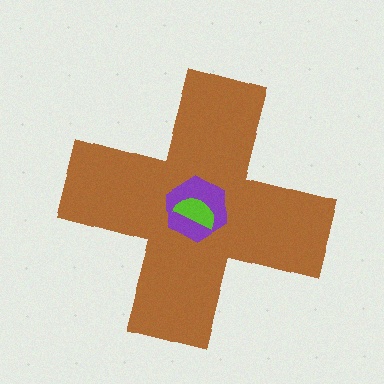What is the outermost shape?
The brown cross.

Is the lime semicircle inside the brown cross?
Yes.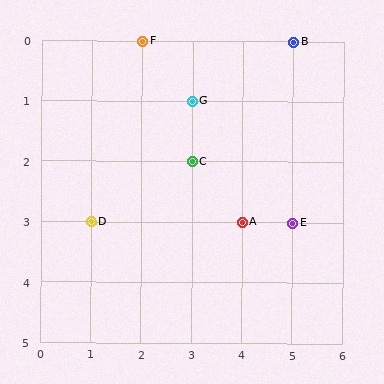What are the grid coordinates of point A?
Point A is at grid coordinates (4, 3).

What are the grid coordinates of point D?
Point D is at grid coordinates (1, 3).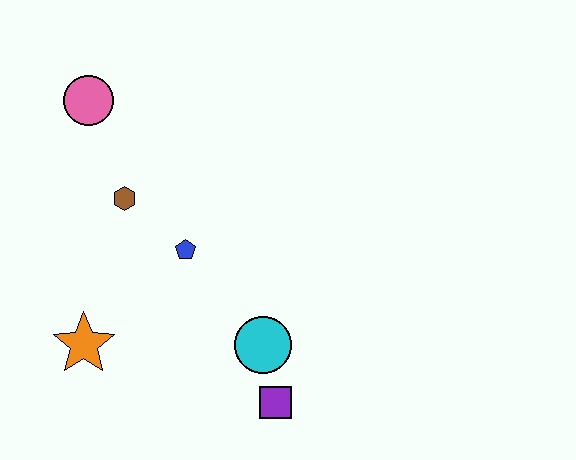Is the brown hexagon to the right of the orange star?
Yes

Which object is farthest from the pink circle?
The purple square is farthest from the pink circle.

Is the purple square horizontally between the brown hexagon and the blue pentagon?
No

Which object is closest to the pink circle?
The brown hexagon is closest to the pink circle.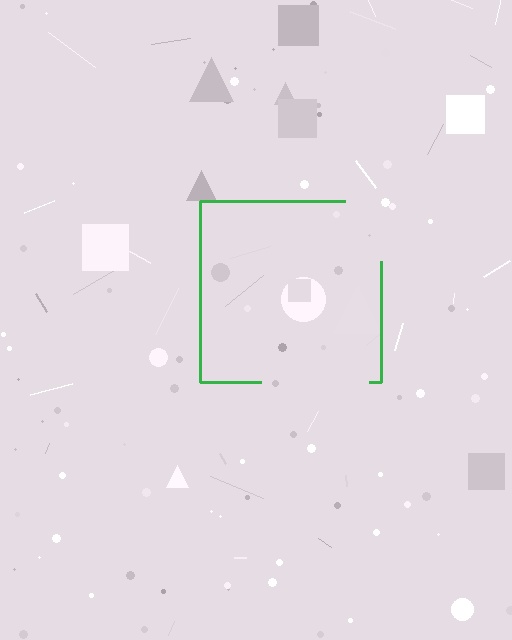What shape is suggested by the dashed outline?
The dashed outline suggests a square.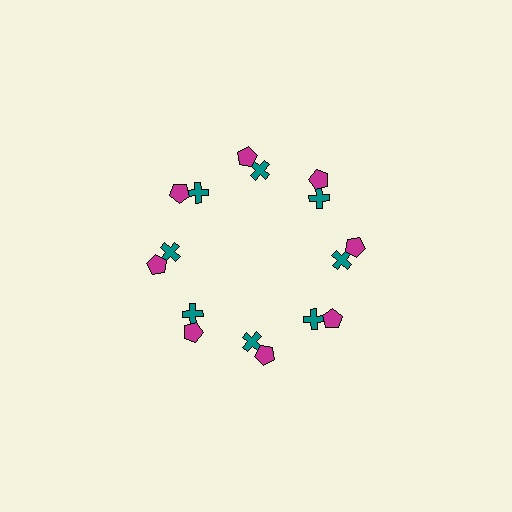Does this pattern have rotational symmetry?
Yes, this pattern has 8-fold rotational symmetry. It looks the same after rotating 45 degrees around the center.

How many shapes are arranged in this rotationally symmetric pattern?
There are 16 shapes, arranged in 8 groups of 2.